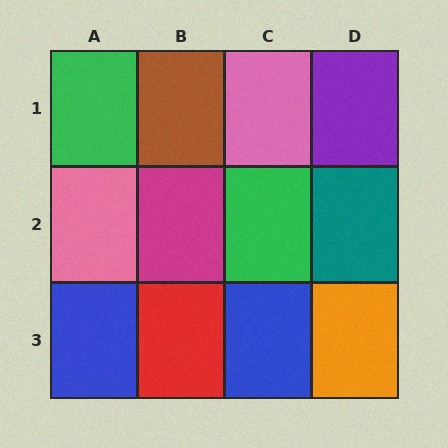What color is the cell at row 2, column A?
Pink.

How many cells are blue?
2 cells are blue.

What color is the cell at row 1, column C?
Pink.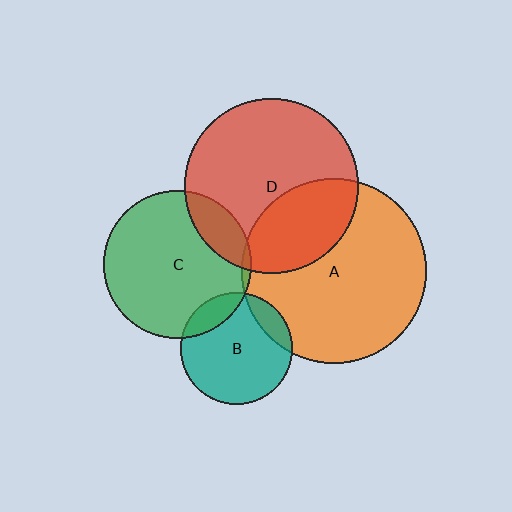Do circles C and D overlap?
Yes.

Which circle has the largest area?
Circle A (orange).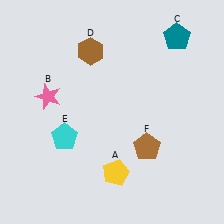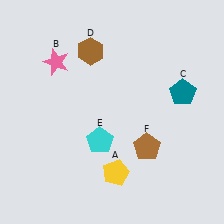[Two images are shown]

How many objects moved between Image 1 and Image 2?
3 objects moved between the two images.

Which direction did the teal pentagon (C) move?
The teal pentagon (C) moved down.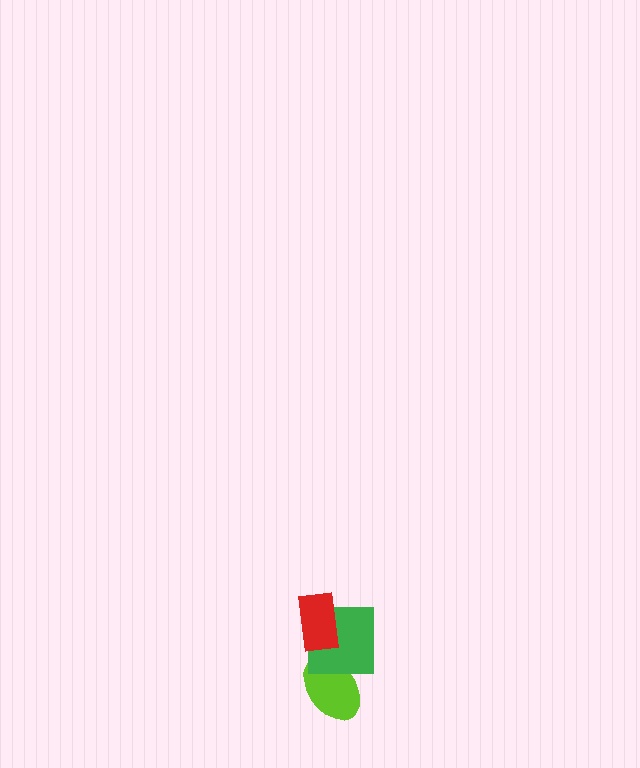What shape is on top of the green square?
The red rectangle is on top of the green square.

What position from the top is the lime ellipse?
The lime ellipse is 3rd from the top.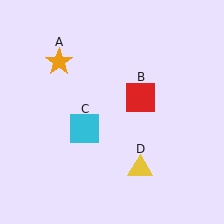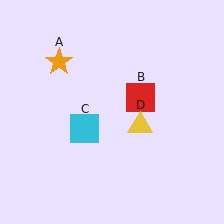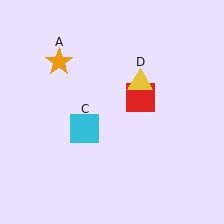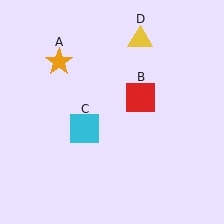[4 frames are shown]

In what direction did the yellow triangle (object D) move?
The yellow triangle (object D) moved up.